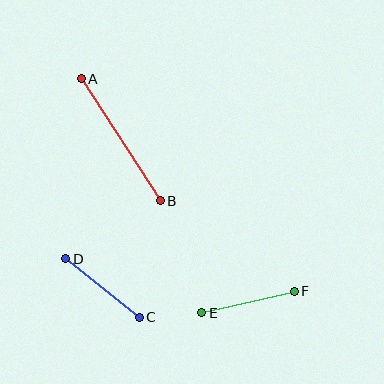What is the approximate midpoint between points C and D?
The midpoint is at approximately (102, 288) pixels.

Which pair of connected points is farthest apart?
Points A and B are farthest apart.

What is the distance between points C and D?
The distance is approximately 94 pixels.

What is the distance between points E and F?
The distance is approximately 95 pixels.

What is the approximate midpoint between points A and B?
The midpoint is at approximately (121, 140) pixels.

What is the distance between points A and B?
The distance is approximately 145 pixels.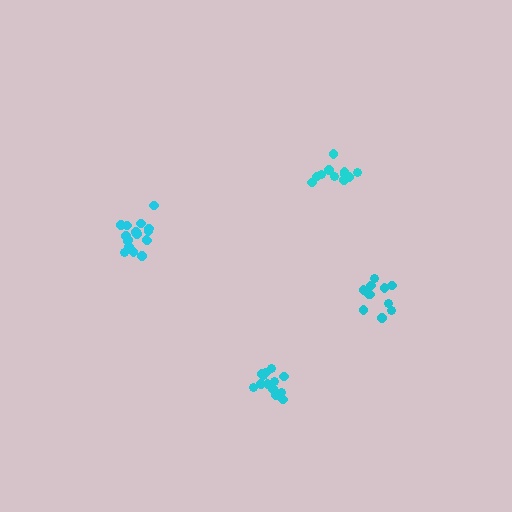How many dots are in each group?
Group 1: 11 dots, Group 2: 12 dots, Group 3: 13 dots, Group 4: 17 dots (53 total).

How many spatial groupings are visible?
There are 4 spatial groupings.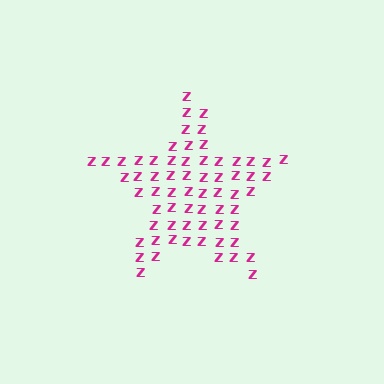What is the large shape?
The large shape is a star.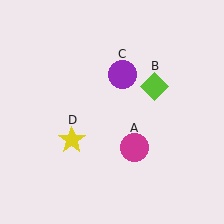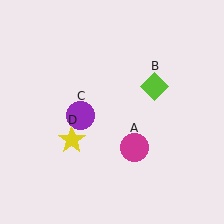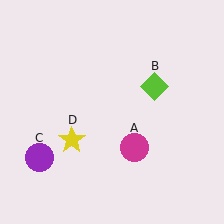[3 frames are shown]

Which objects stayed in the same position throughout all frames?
Magenta circle (object A) and lime diamond (object B) and yellow star (object D) remained stationary.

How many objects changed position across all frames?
1 object changed position: purple circle (object C).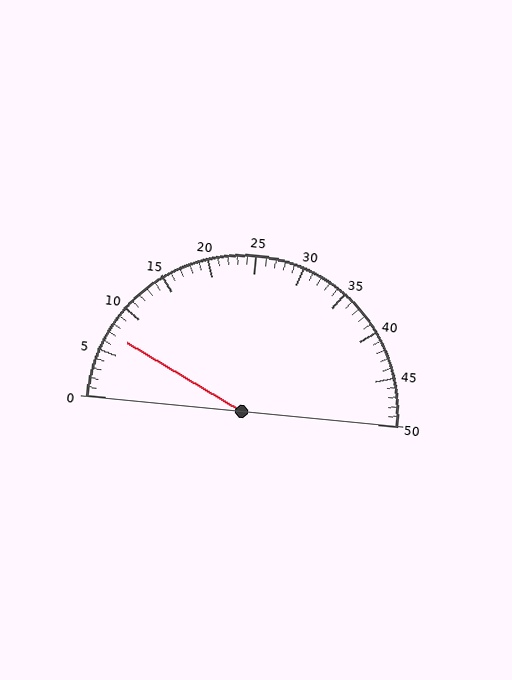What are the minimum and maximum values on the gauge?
The gauge ranges from 0 to 50.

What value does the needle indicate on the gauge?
The needle indicates approximately 7.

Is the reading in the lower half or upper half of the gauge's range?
The reading is in the lower half of the range (0 to 50).